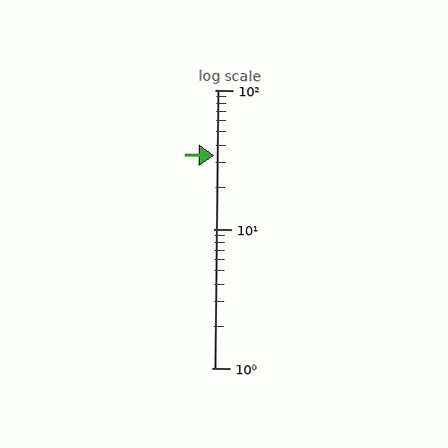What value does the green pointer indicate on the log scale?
The pointer indicates approximately 34.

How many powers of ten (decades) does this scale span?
The scale spans 2 decades, from 1 to 100.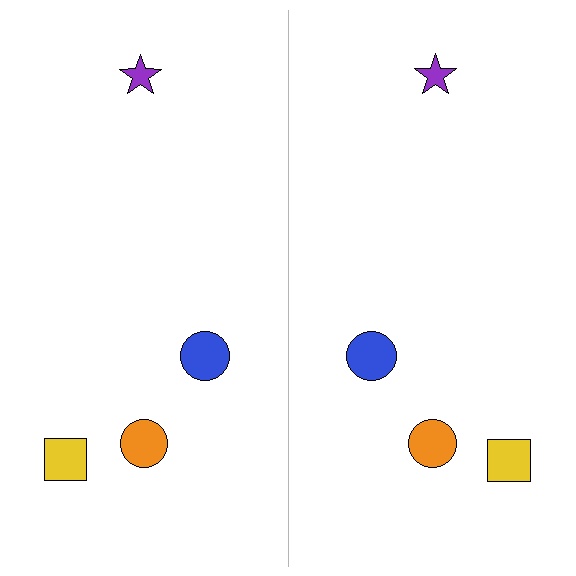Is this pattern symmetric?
Yes, this pattern has bilateral (reflection) symmetry.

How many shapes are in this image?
There are 8 shapes in this image.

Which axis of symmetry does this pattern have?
The pattern has a vertical axis of symmetry running through the center of the image.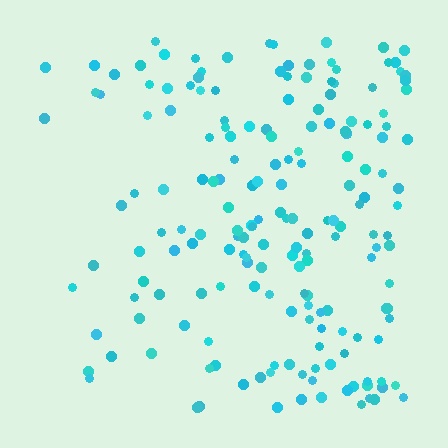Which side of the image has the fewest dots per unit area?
The left.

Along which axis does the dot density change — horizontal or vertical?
Horizontal.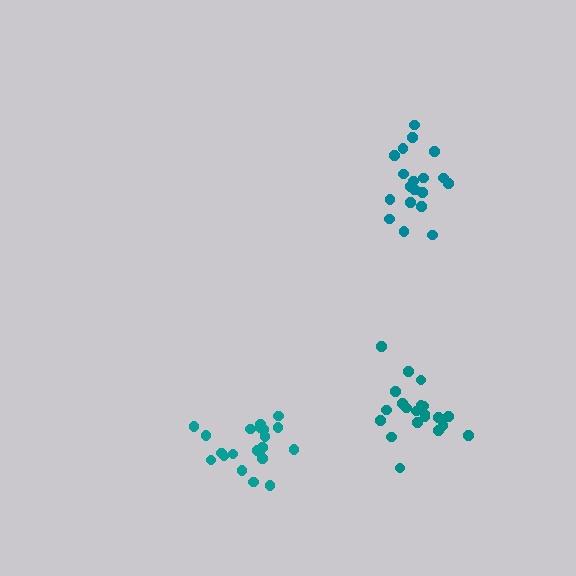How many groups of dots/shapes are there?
There are 3 groups.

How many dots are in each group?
Group 1: 20 dots, Group 2: 19 dots, Group 3: 21 dots (60 total).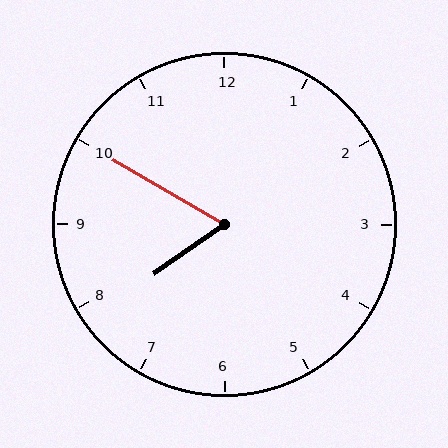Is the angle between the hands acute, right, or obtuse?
It is acute.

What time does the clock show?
7:50.